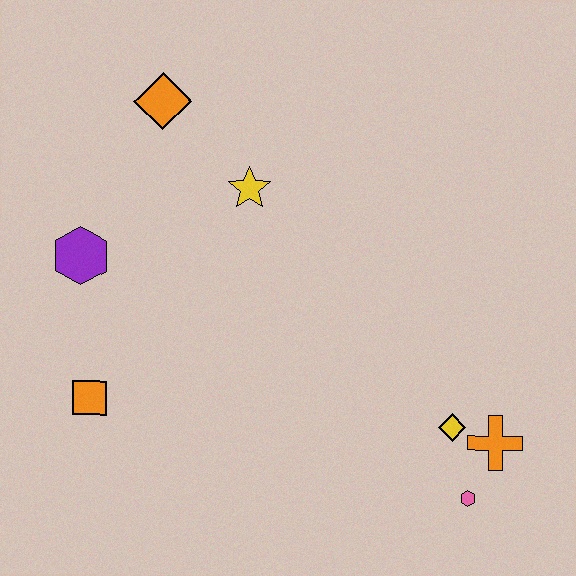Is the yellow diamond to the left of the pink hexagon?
Yes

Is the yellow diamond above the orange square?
No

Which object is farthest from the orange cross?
The orange diamond is farthest from the orange cross.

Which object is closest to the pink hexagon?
The orange cross is closest to the pink hexagon.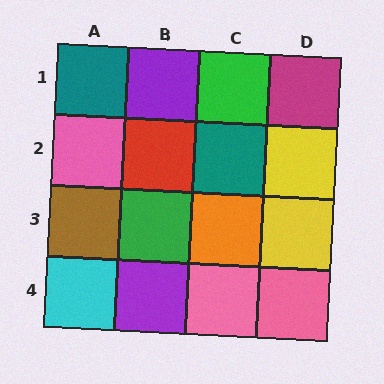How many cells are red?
1 cell is red.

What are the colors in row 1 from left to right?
Teal, purple, green, magenta.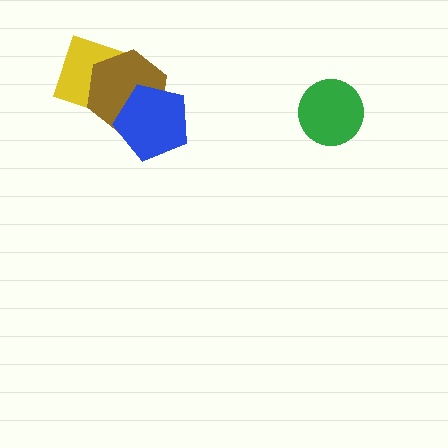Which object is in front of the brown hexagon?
The blue pentagon is in front of the brown hexagon.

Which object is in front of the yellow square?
The brown hexagon is in front of the yellow square.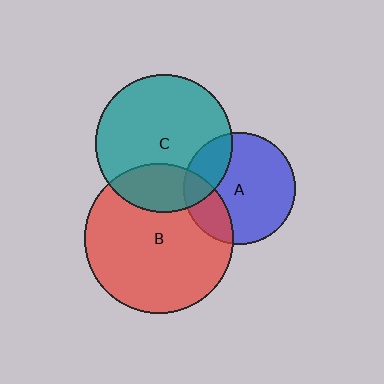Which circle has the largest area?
Circle B (red).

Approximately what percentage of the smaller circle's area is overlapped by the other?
Approximately 25%.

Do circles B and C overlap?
Yes.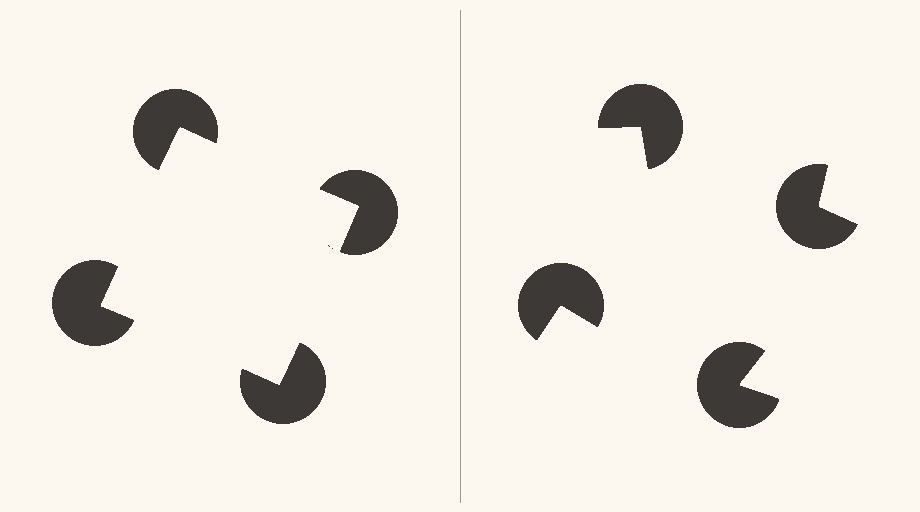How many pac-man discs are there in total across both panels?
8 — 4 on each side.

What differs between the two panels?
The pac-man discs are positioned identically on both sides; only the wedge orientations differ. On the left they align to a square; on the right they are misaligned.